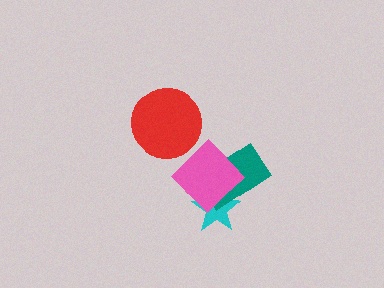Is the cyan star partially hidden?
Yes, it is partially covered by another shape.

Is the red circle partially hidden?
No, no other shape covers it.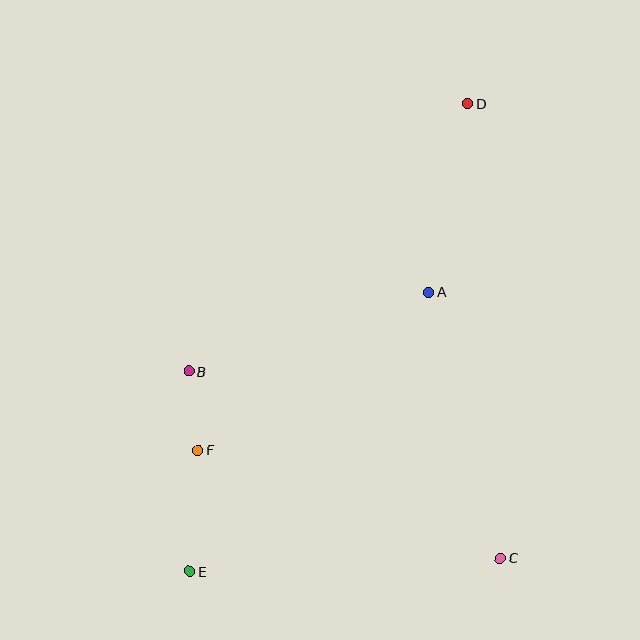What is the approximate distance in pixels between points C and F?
The distance between C and F is approximately 321 pixels.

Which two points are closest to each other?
Points B and F are closest to each other.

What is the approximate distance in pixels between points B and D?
The distance between B and D is approximately 387 pixels.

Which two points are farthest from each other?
Points D and E are farthest from each other.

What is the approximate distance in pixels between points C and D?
The distance between C and D is approximately 456 pixels.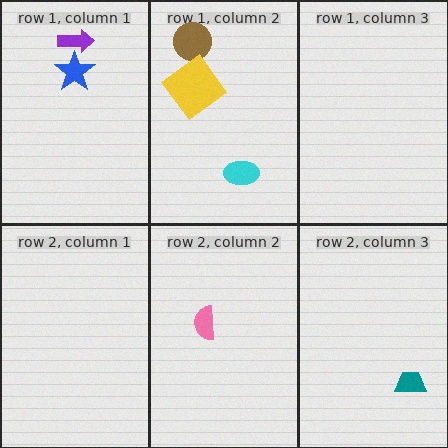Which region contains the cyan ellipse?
The row 1, column 2 region.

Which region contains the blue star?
The row 1, column 1 region.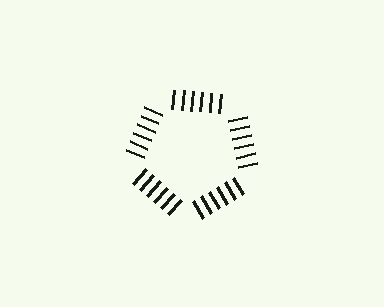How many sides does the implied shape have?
5 sides — the line-ends trace a pentagon.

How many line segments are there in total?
30 — 6 along each of the 5 edges.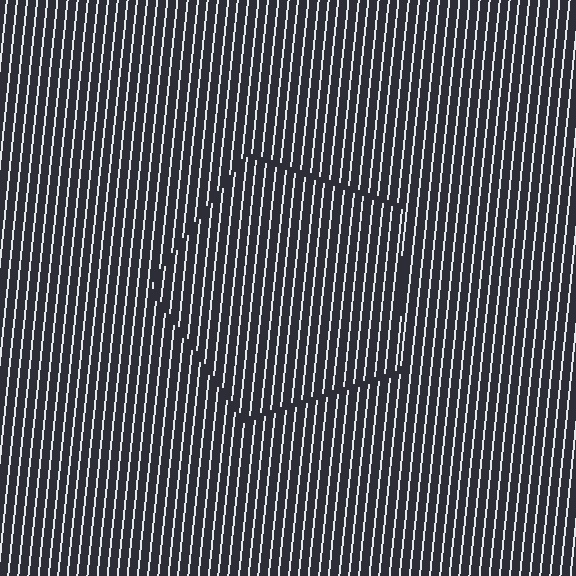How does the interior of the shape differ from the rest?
The interior of the shape contains the same grating, shifted by half a period — the contour is defined by the phase discontinuity where line-ends from the inner and outer gratings abut.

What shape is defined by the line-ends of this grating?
An illusory pentagon. The interior of the shape contains the same grating, shifted by half a period — the contour is defined by the phase discontinuity where line-ends from the inner and outer gratings abut.